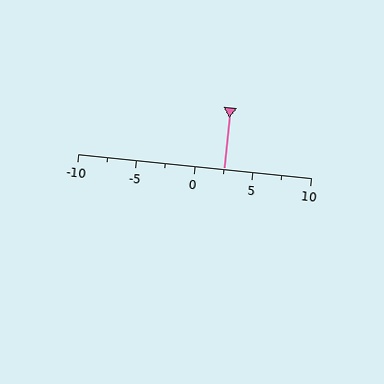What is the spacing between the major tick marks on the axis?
The major ticks are spaced 5 apart.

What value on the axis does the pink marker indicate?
The marker indicates approximately 2.5.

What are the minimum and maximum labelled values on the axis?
The axis runs from -10 to 10.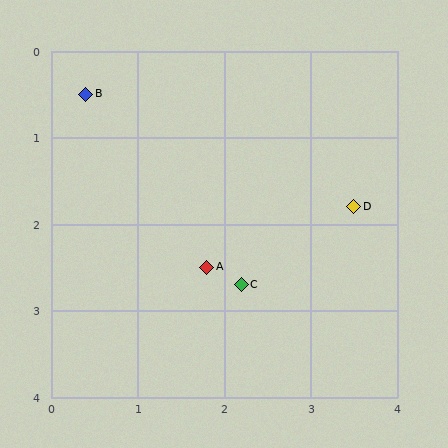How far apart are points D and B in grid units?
Points D and B are about 3.4 grid units apart.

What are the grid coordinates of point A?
Point A is at approximately (1.8, 2.5).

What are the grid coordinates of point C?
Point C is at approximately (2.2, 2.7).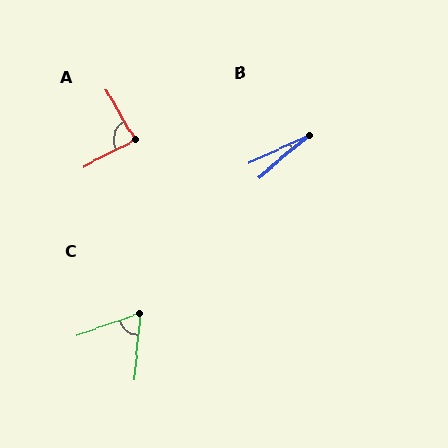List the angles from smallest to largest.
B (15°), C (66°), A (88°).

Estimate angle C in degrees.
Approximately 66 degrees.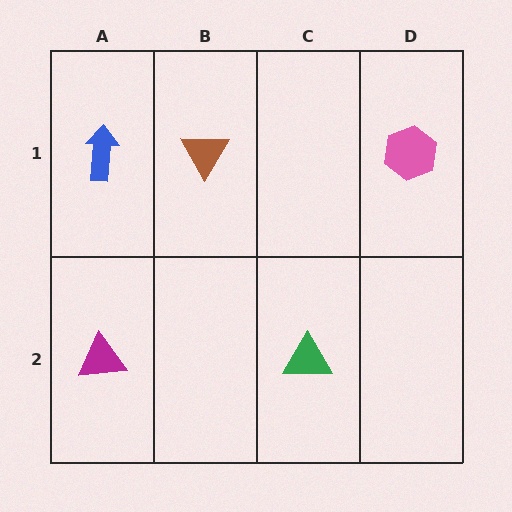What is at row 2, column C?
A green triangle.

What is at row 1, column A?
A blue arrow.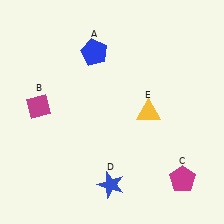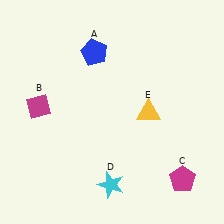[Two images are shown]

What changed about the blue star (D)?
In Image 1, D is blue. In Image 2, it changed to cyan.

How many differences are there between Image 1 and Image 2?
There is 1 difference between the two images.